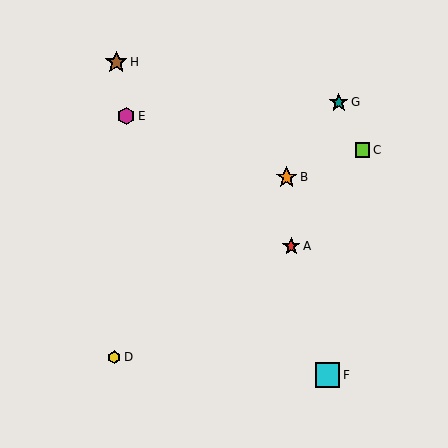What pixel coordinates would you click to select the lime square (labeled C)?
Click at (363, 150) to select the lime square C.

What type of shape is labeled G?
Shape G is a teal star.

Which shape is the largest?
The cyan square (labeled F) is the largest.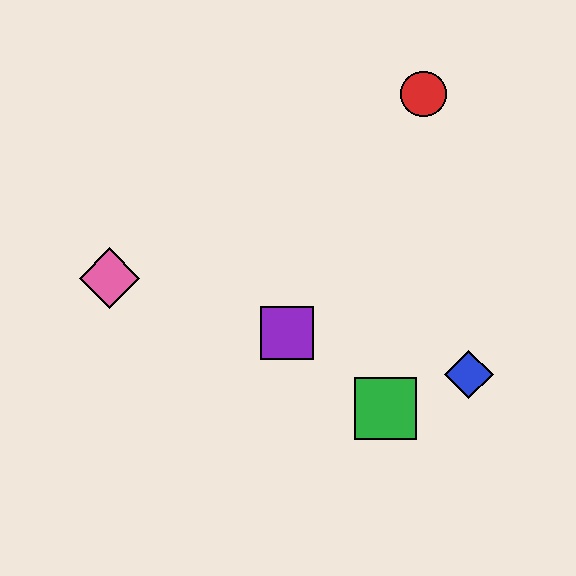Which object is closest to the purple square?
The green square is closest to the purple square.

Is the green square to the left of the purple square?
No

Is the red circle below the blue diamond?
No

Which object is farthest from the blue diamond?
The pink diamond is farthest from the blue diamond.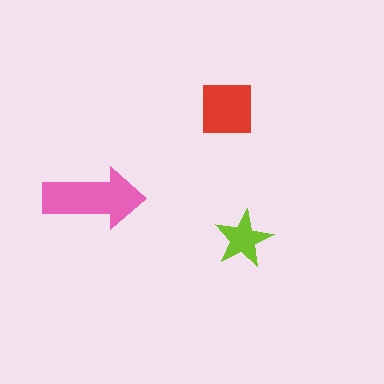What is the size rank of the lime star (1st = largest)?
3rd.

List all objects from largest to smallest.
The pink arrow, the red square, the lime star.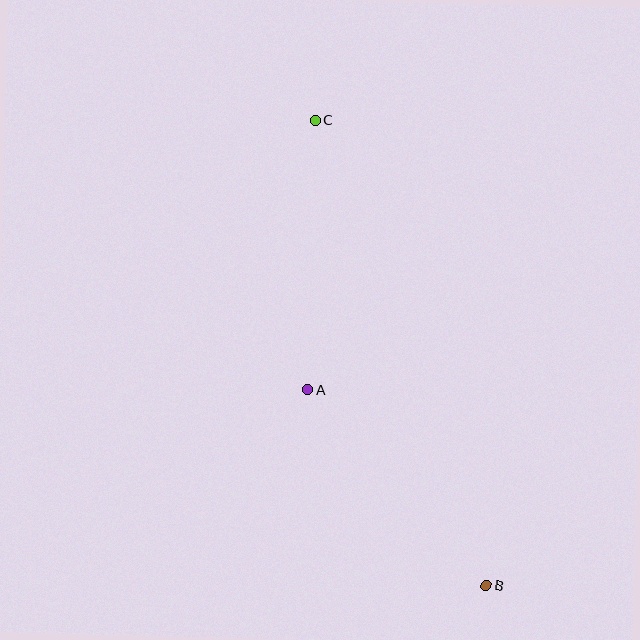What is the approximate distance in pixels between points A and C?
The distance between A and C is approximately 270 pixels.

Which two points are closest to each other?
Points A and B are closest to each other.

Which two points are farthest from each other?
Points B and C are farthest from each other.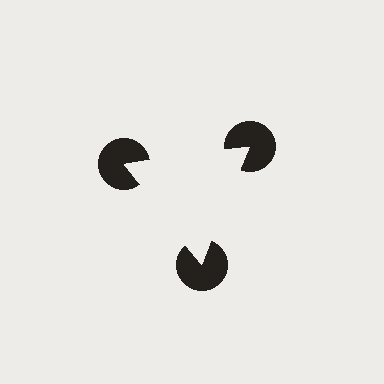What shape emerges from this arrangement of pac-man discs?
An illusory triangle — its edges are inferred from the aligned wedge cuts in the pac-man discs, not physically drawn.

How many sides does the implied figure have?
3 sides.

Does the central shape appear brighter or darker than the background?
It typically appears slightly brighter than the background, even though no actual brightness change is drawn.